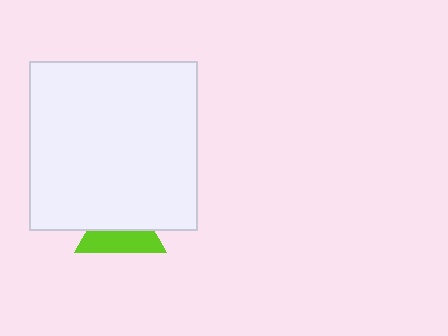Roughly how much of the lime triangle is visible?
About half of it is visible (roughly 47%).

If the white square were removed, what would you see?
You would see the complete lime triangle.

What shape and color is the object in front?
The object in front is a white square.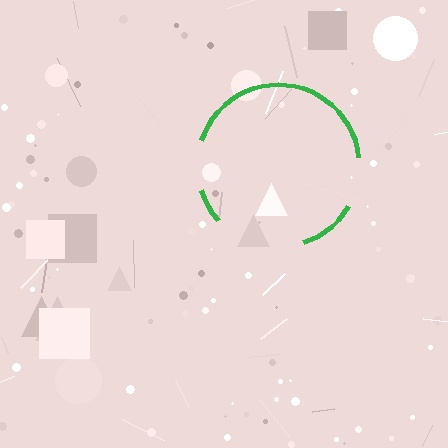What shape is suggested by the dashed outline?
The dashed outline suggests a circle.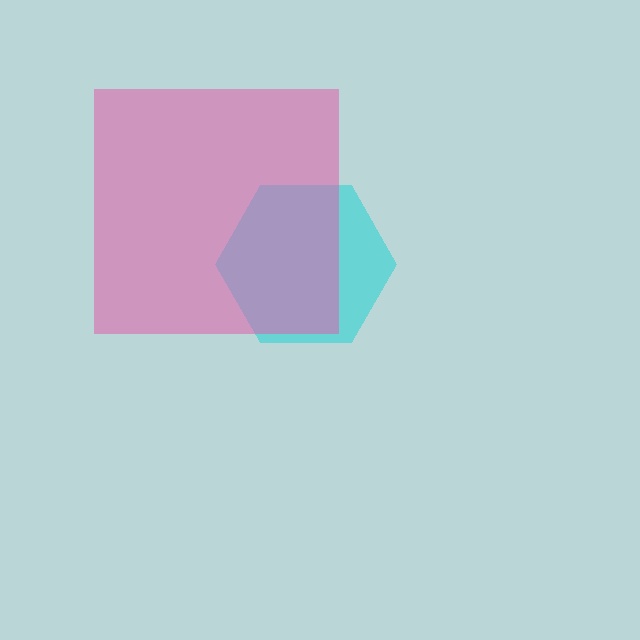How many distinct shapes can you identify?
There are 2 distinct shapes: a cyan hexagon, a pink square.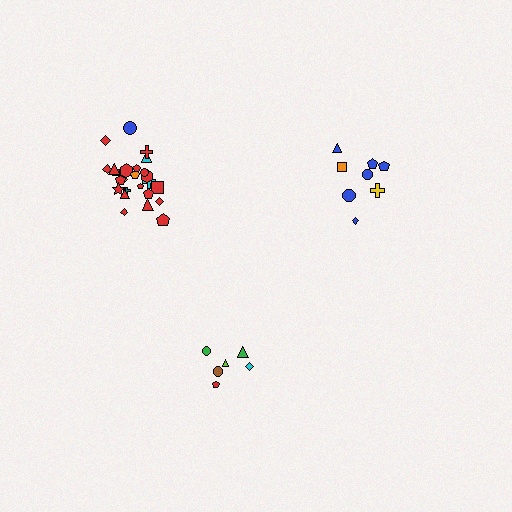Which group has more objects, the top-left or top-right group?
The top-left group.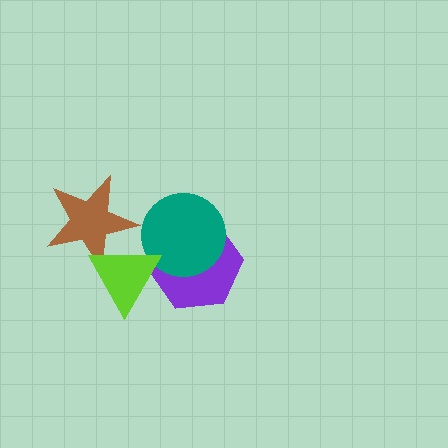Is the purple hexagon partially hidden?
Yes, it is partially covered by another shape.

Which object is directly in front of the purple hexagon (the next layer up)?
The teal circle is directly in front of the purple hexagon.